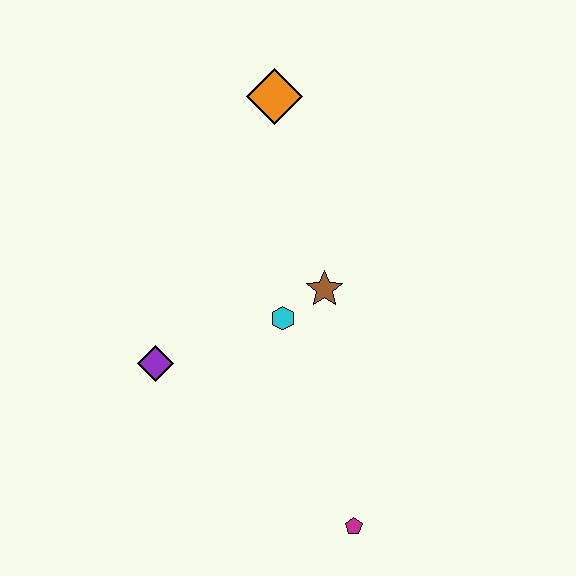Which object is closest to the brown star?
The cyan hexagon is closest to the brown star.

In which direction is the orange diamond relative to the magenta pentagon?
The orange diamond is above the magenta pentagon.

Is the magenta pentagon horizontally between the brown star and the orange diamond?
No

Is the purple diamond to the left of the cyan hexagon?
Yes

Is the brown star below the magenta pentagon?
No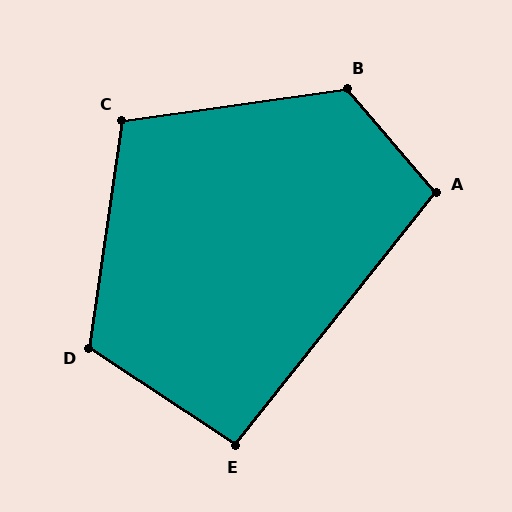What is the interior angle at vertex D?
Approximately 115 degrees (obtuse).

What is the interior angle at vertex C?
Approximately 106 degrees (obtuse).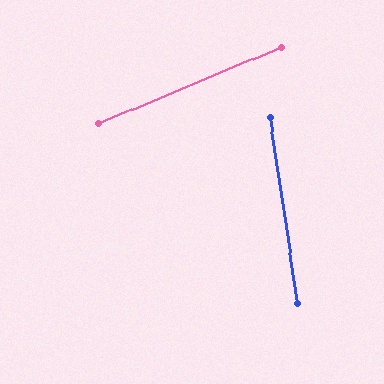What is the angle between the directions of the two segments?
Approximately 76 degrees.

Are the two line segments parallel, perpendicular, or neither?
Neither parallel nor perpendicular — they differ by about 76°.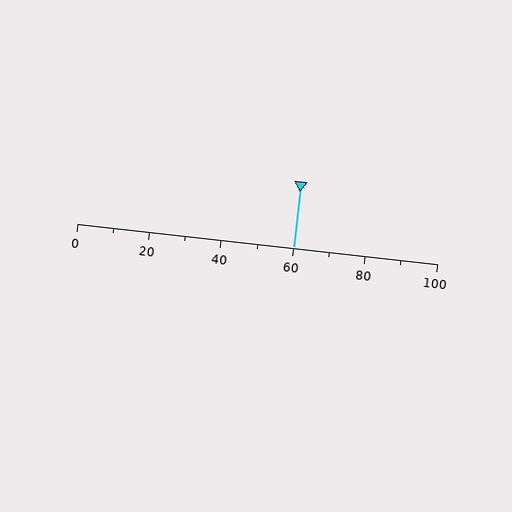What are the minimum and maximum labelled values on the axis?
The axis runs from 0 to 100.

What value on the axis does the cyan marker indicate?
The marker indicates approximately 60.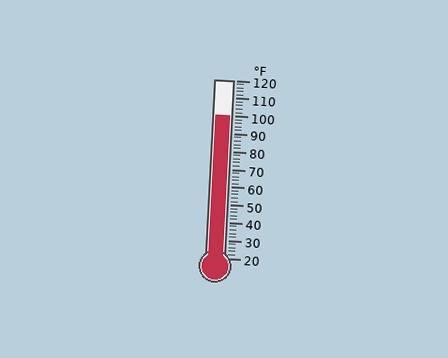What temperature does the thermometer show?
The thermometer shows approximately 100°F.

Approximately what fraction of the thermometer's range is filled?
The thermometer is filled to approximately 80% of its range.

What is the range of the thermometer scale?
The thermometer scale ranges from 20°F to 120°F.